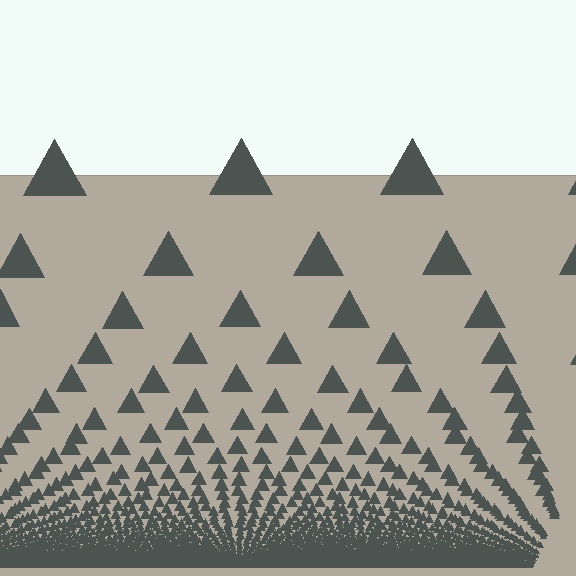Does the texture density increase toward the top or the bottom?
Density increases toward the bottom.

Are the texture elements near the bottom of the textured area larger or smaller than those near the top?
Smaller. The gradient is inverted — elements near the bottom are smaller and denser.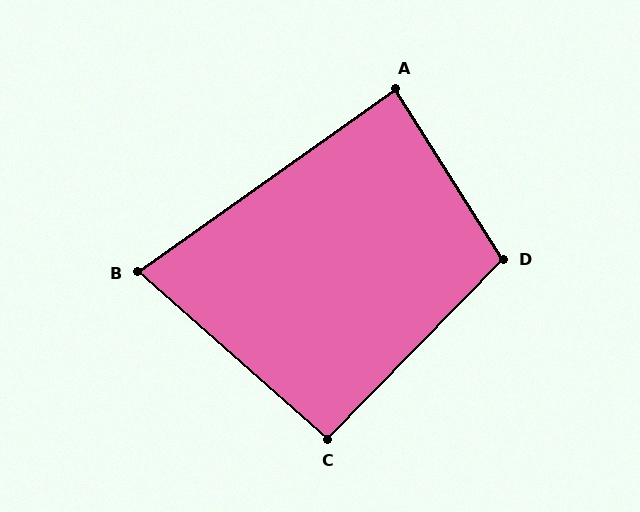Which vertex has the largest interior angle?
D, at approximately 103 degrees.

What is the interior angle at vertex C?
Approximately 93 degrees (approximately right).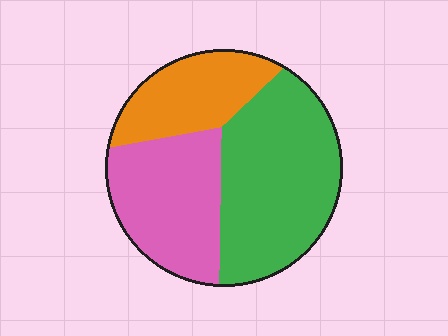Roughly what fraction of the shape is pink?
Pink covers roughly 30% of the shape.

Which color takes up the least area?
Orange, at roughly 25%.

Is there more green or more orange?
Green.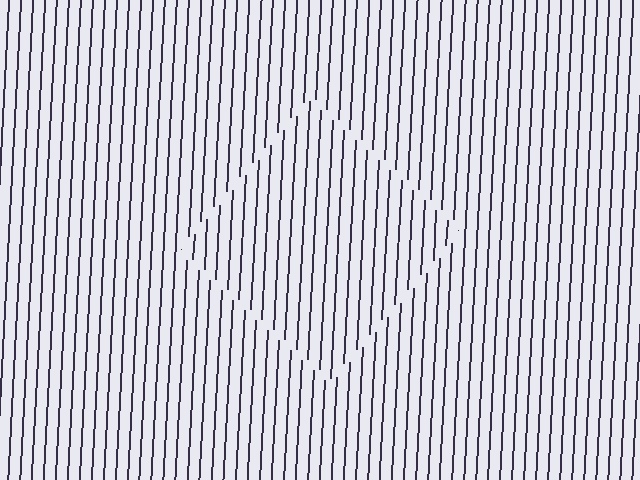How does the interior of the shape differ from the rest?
The interior of the shape contains the same grating, shifted by half a period — the contour is defined by the phase discontinuity where line-ends from the inner and outer gratings abut.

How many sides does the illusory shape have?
4 sides — the line-ends trace a square.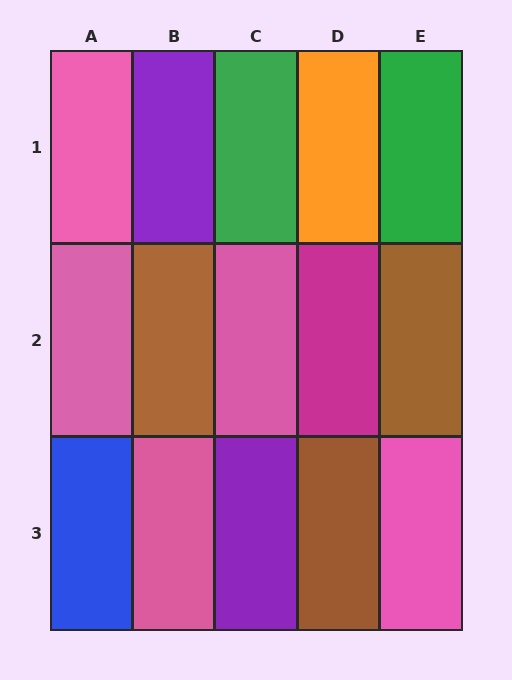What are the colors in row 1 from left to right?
Pink, purple, green, orange, green.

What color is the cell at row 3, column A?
Blue.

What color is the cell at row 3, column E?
Pink.